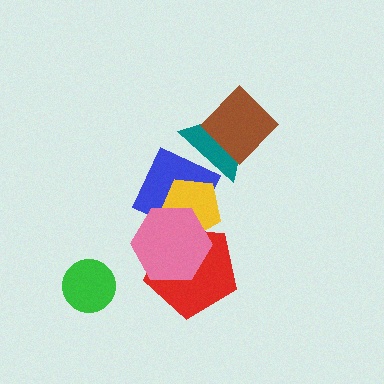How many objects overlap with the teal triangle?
2 objects overlap with the teal triangle.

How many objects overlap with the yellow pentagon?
3 objects overlap with the yellow pentagon.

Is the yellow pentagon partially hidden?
Yes, it is partially covered by another shape.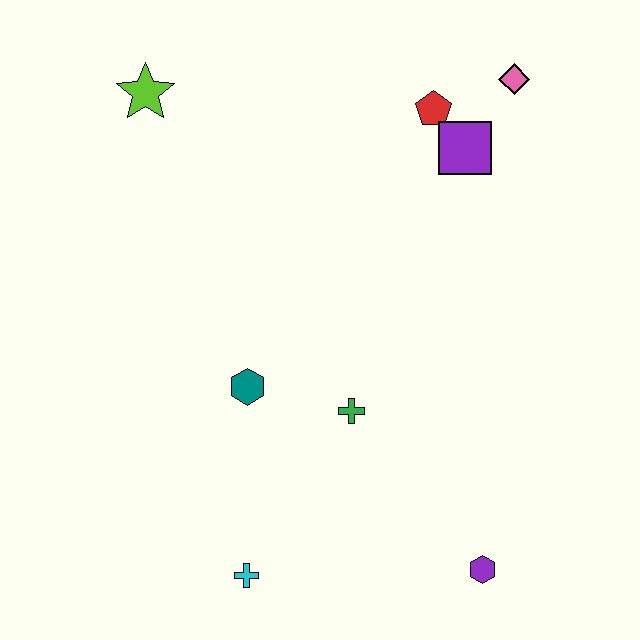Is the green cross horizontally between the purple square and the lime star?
Yes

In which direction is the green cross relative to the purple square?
The green cross is below the purple square.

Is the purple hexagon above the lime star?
No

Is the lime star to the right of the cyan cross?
No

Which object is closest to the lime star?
The red pentagon is closest to the lime star.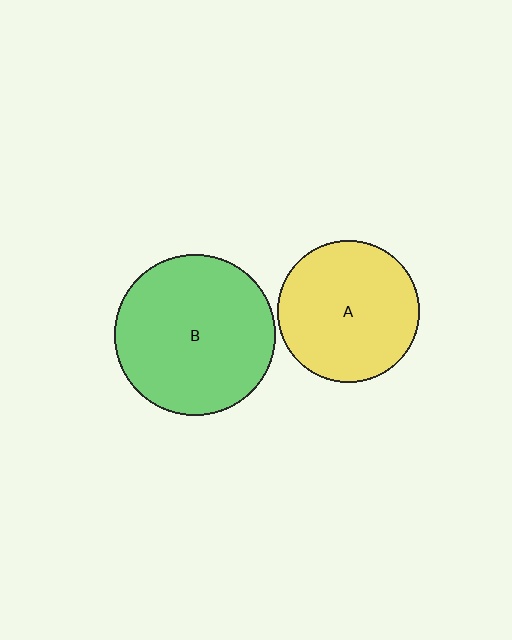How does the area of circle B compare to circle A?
Approximately 1.3 times.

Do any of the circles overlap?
No, none of the circles overlap.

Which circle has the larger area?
Circle B (green).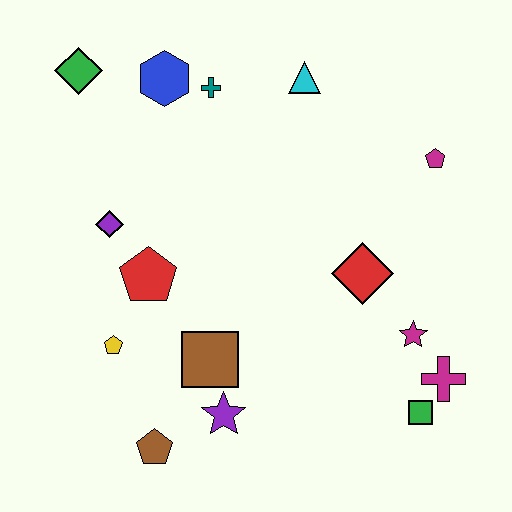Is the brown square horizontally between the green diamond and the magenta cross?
Yes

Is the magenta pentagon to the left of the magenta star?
No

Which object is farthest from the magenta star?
The green diamond is farthest from the magenta star.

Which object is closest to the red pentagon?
The purple diamond is closest to the red pentagon.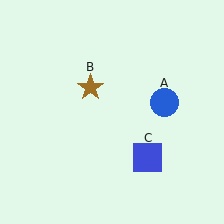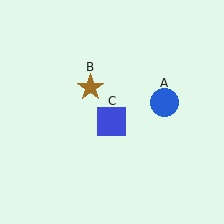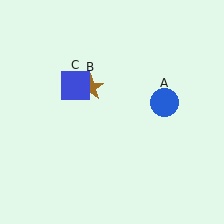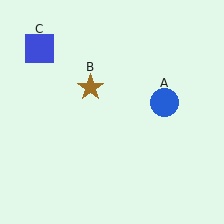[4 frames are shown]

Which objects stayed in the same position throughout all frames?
Blue circle (object A) and brown star (object B) remained stationary.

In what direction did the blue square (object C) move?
The blue square (object C) moved up and to the left.